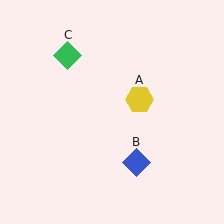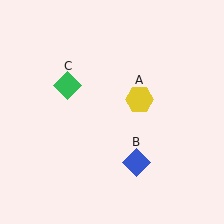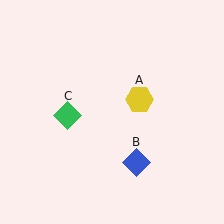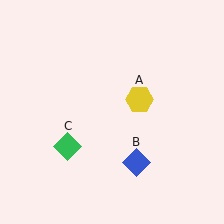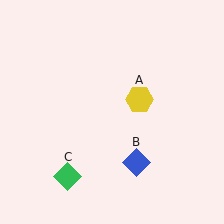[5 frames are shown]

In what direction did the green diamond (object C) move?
The green diamond (object C) moved down.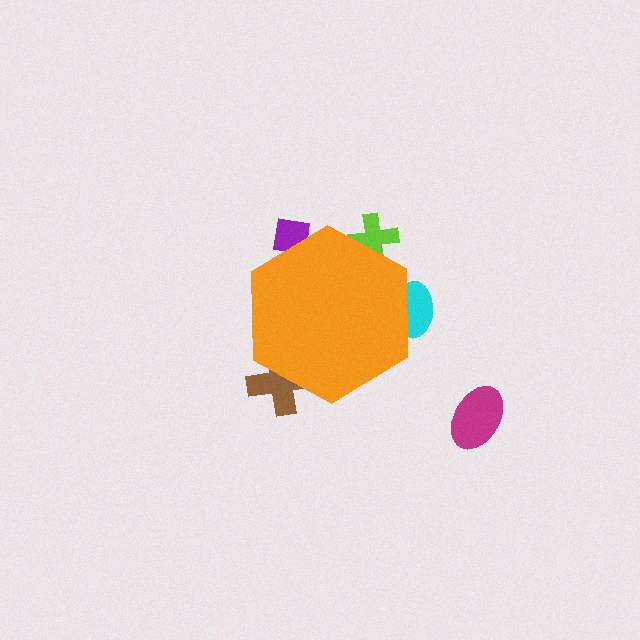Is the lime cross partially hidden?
Yes, the lime cross is partially hidden behind the orange hexagon.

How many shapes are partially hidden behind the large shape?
4 shapes are partially hidden.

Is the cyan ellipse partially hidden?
Yes, the cyan ellipse is partially hidden behind the orange hexagon.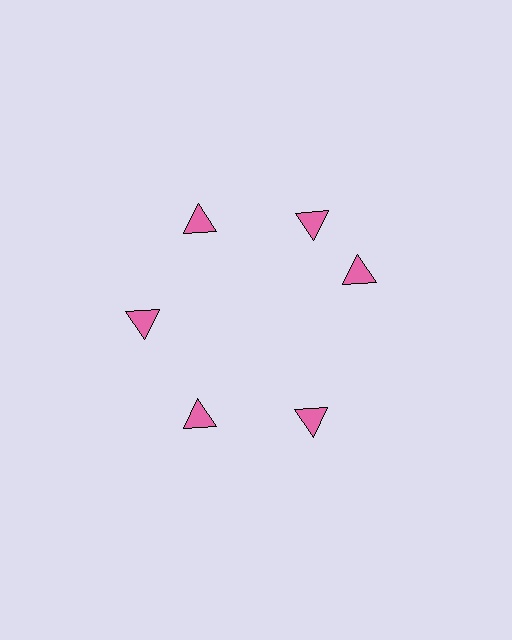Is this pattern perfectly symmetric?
No. The 6 pink triangles are arranged in a ring, but one element near the 3 o'clock position is rotated out of alignment along the ring, breaking the 6-fold rotational symmetry.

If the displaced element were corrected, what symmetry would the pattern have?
It would have 6-fold rotational symmetry — the pattern would map onto itself every 60 degrees.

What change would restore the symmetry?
The symmetry would be restored by rotating it back into even spacing with its neighbors so that all 6 triangles sit at equal angles and equal distance from the center.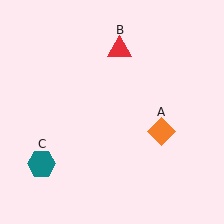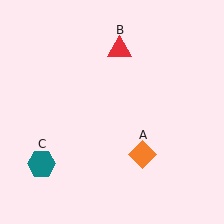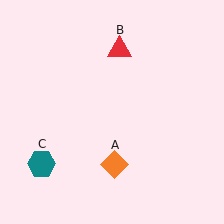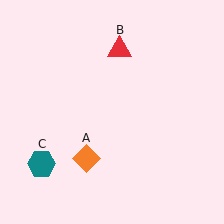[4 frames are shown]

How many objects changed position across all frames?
1 object changed position: orange diamond (object A).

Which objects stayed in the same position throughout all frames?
Red triangle (object B) and teal hexagon (object C) remained stationary.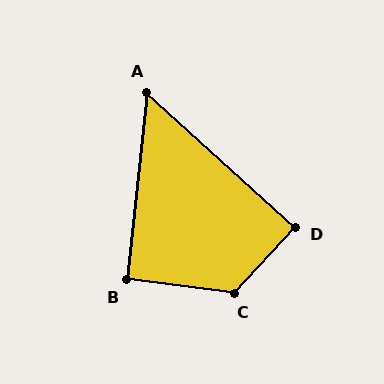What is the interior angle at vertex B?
Approximately 91 degrees (approximately right).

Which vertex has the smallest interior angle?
A, at approximately 54 degrees.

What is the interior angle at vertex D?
Approximately 89 degrees (approximately right).